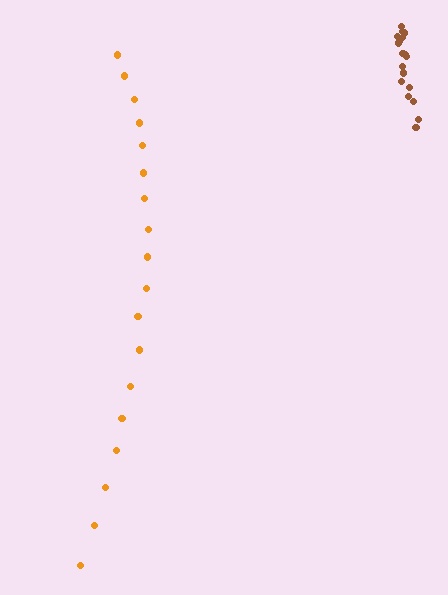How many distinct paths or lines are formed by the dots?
There are 2 distinct paths.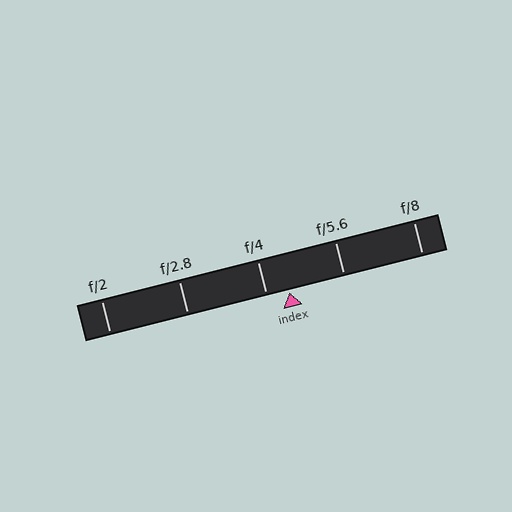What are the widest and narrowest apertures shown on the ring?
The widest aperture shown is f/2 and the narrowest is f/8.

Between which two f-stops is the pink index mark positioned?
The index mark is between f/4 and f/5.6.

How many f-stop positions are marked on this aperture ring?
There are 5 f-stop positions marked.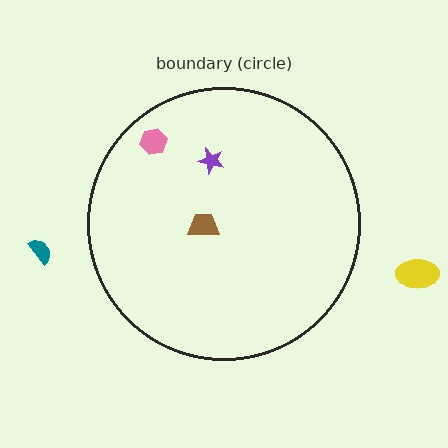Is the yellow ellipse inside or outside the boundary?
Outside.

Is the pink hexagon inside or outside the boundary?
Inside.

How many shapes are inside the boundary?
3 inside, 2 outside.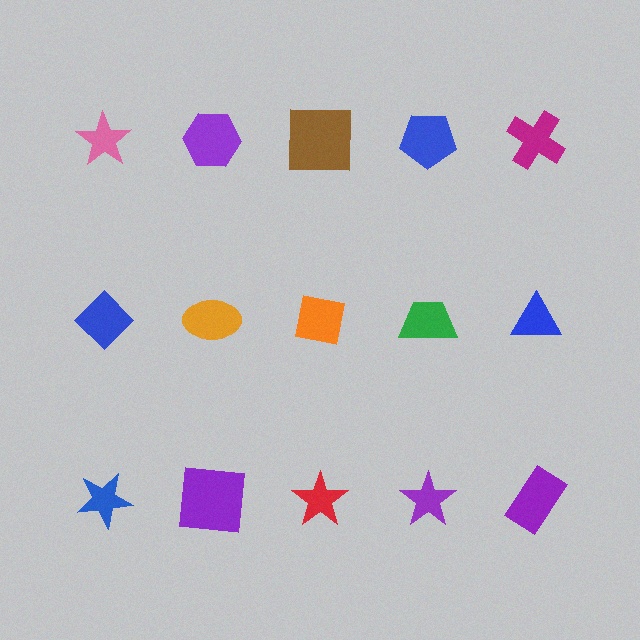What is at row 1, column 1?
A pink star.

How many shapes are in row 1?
5 shapes.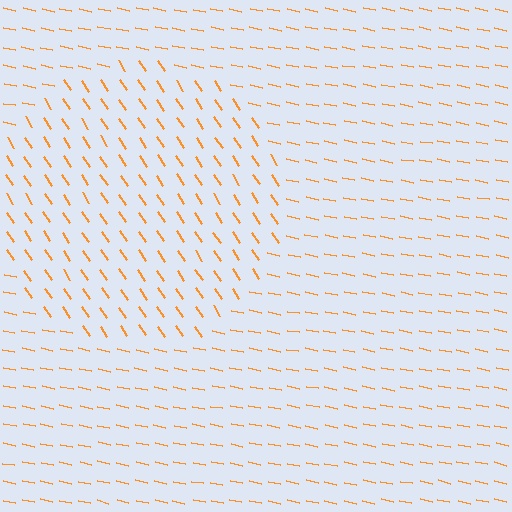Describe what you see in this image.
The image is filled with small orange line segments. A circle region in the image has lines oriented differently from the surrounding lines, creating a visible texture boundary.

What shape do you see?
I see a circle.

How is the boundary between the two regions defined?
The boundary is defined purely by a change in line orientation (approximately 45 degrees difference). All lines are the same color and thickness.